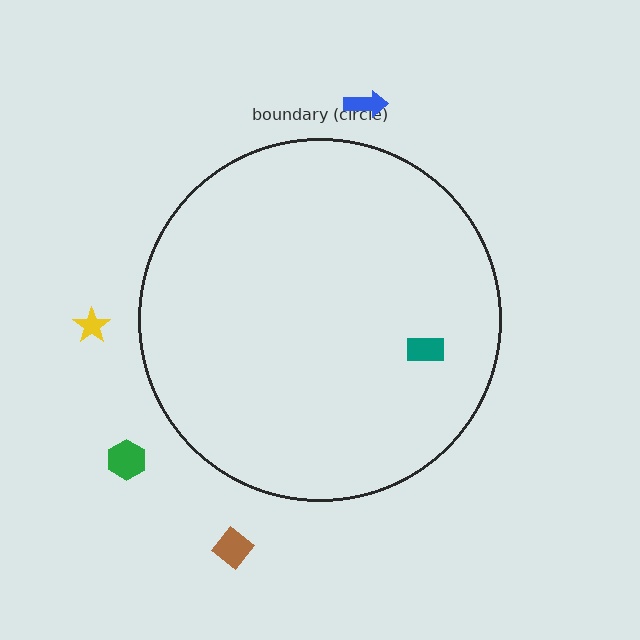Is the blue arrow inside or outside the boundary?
Outside.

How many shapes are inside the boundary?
1 inside, 4 outside.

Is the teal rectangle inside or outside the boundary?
Inside.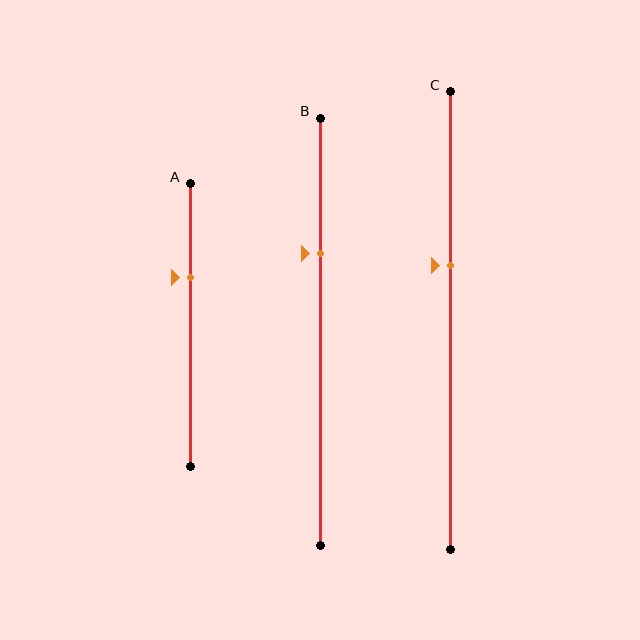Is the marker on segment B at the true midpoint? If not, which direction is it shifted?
No, the marker on segment B is shifted upward by about 18% of the segment length.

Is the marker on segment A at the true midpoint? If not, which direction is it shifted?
No, the marker on segment A is shifted upward by about 17% of the segment length.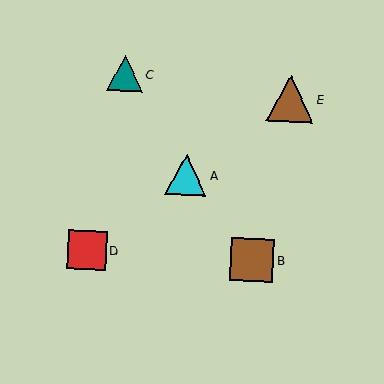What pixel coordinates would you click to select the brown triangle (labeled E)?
Click at (290, 98) to select the brown triangle E.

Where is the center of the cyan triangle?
The center of the cyan triangle is at (186, 175).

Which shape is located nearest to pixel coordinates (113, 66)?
The teal triangle (labeled C) at (125, 73) is nearest to that location.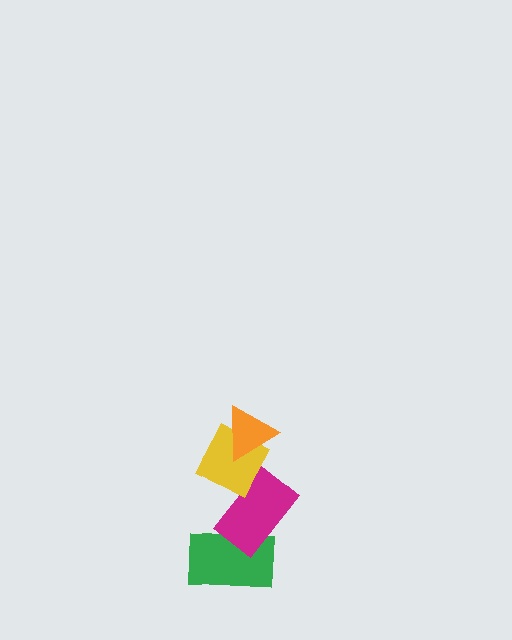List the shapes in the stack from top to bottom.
From top to bottom: the orange triangle, the yellow diamond, the magenta rectangle, the green rectangle.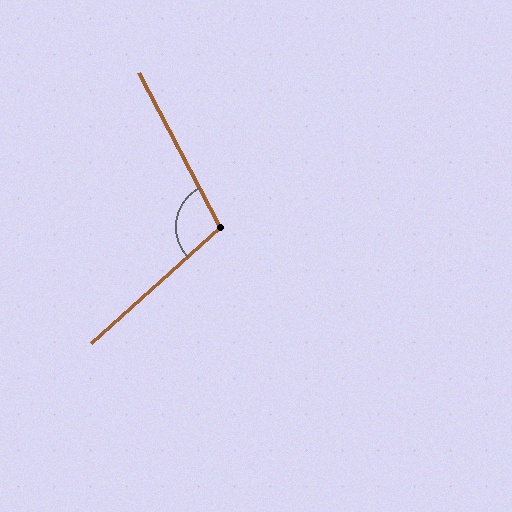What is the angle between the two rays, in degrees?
Approximately 104 degrees.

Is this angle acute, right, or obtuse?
It is obtuse.